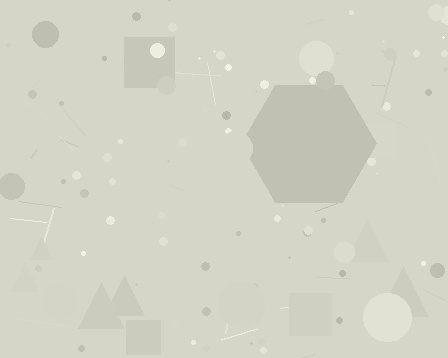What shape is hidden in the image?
A hexagon is hidden in the image.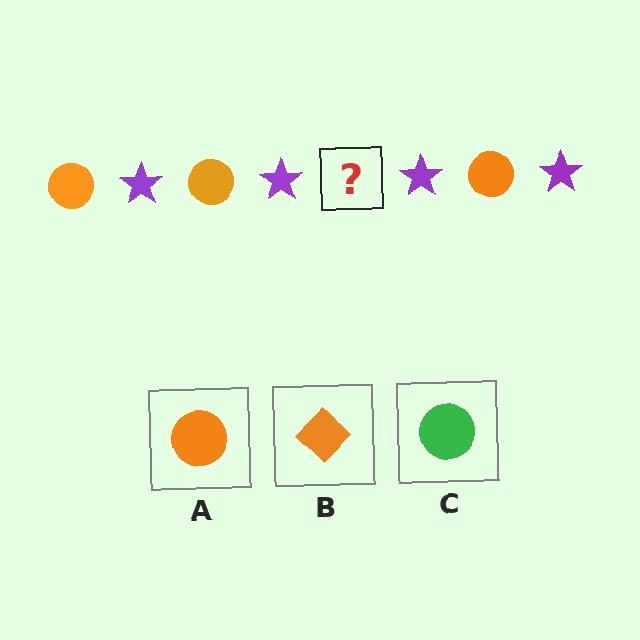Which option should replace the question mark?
Option A.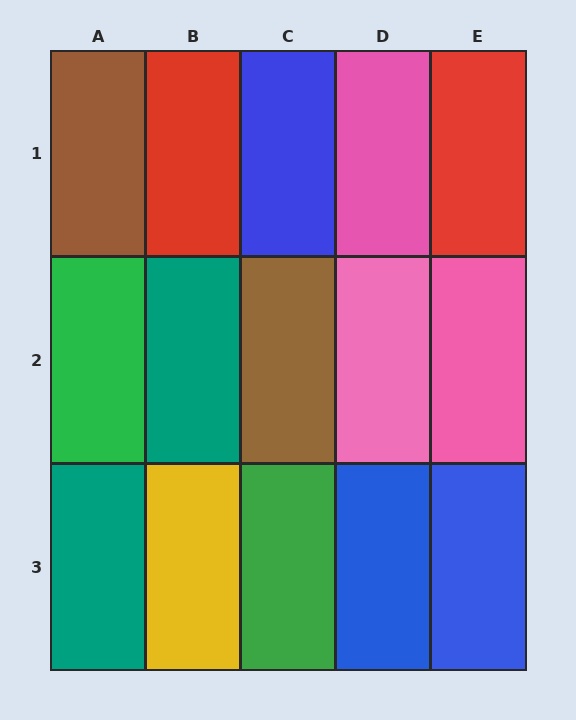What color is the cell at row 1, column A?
Brown.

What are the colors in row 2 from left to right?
Green, teal, brown, pink, pink.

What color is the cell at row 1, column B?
Red.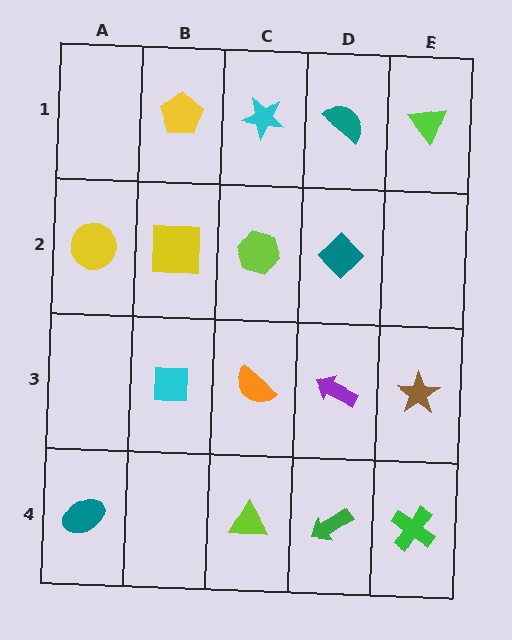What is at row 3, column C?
An orange semicircle.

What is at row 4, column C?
A lime triangle.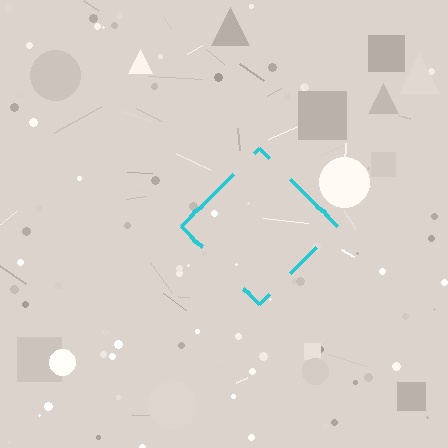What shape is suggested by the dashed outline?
The dashed outline suggests a diamond.